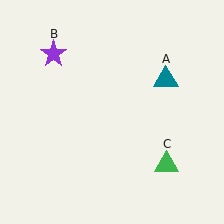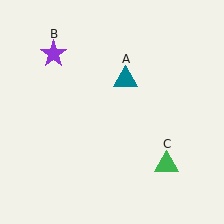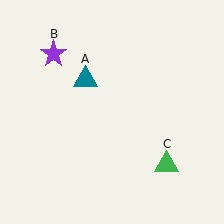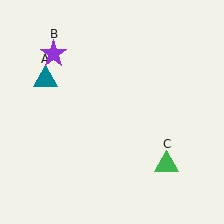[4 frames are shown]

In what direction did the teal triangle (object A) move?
The teal triangle (object A) moved left.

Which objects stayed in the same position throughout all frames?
Purple star (object B) and green triangle (object C) remained stationary.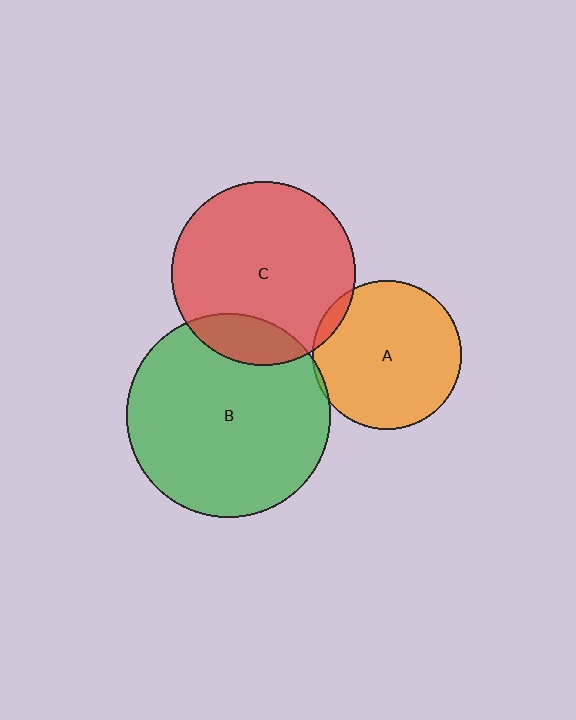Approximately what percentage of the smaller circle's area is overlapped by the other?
Approximately 5%.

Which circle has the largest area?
Circle B (green).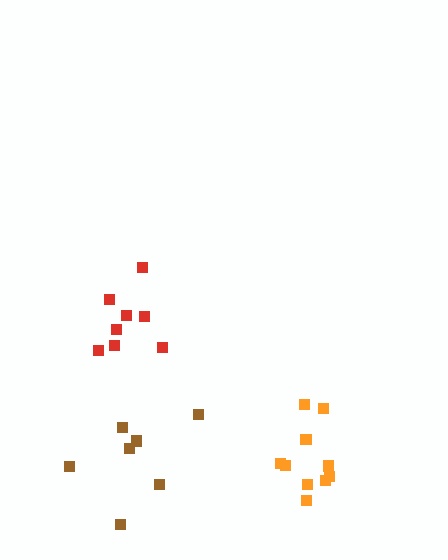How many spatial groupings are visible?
There are 3 spatial groupings.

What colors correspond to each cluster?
The clusters are colored: red, brown, orange.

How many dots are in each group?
Group 1: 8 dots, Group 2: 7 dots, Group 3: 10 dots (25 total).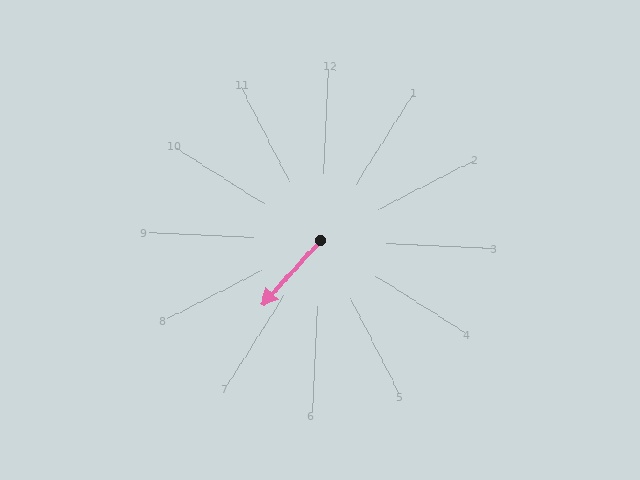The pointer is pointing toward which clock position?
Roughly 7 o'clock.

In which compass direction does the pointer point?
Southwest.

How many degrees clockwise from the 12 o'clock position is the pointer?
Approximately 219 degrees.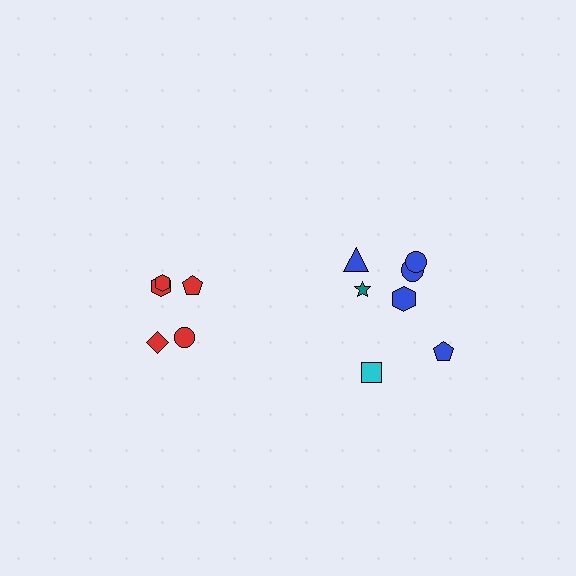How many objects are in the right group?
There are 7 objects.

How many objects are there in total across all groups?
There are 12 objects.